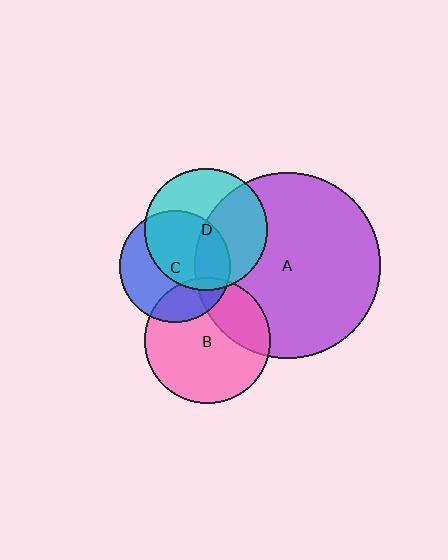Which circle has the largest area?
Circle A (purple).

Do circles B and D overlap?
Yes.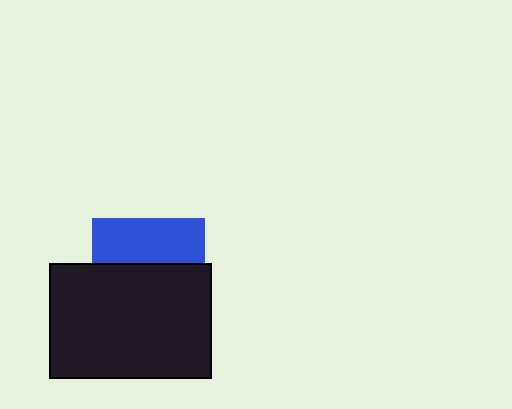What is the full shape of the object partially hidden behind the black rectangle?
The partially hidden object is a blue square.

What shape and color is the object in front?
The object in front is a black rectangle.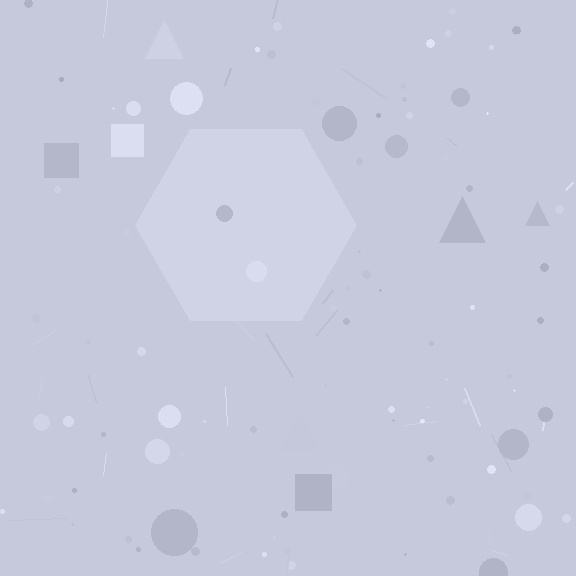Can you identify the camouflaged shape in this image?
The camouflaged shape is a hexagon.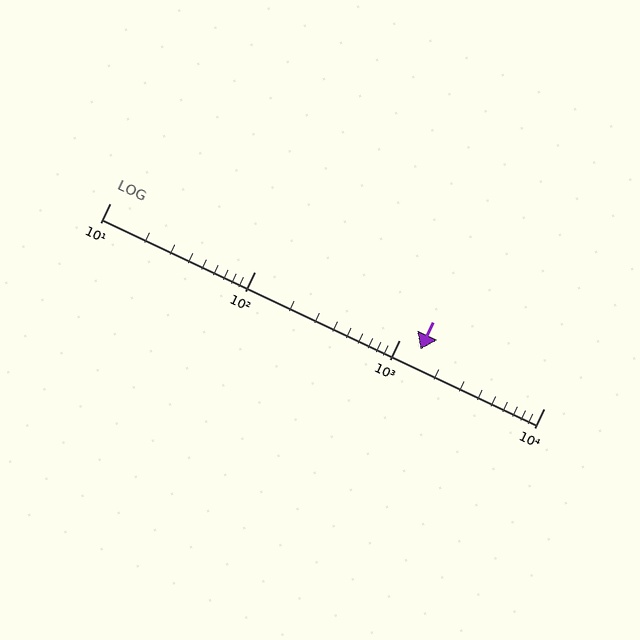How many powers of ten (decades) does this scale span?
The scale spans 3 decades, from 10 to 10000.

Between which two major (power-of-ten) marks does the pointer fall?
The pointer is between 1000 and 10000.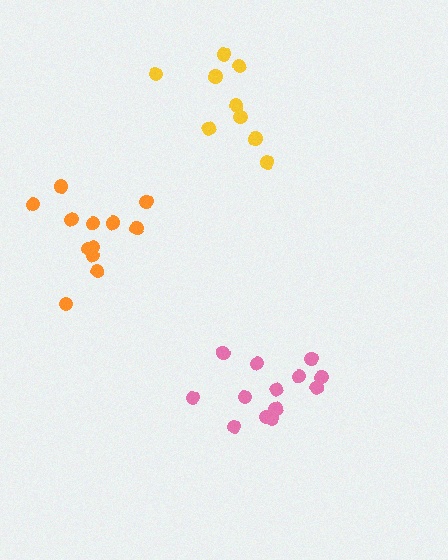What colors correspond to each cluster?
The clusters are colored: yellow, pink, orange.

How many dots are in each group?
Group 1: 9 dots, Group 2: 13 dots, Group 3: 12 dots (34 total).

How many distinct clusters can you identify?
There are 3 distinct clusters.